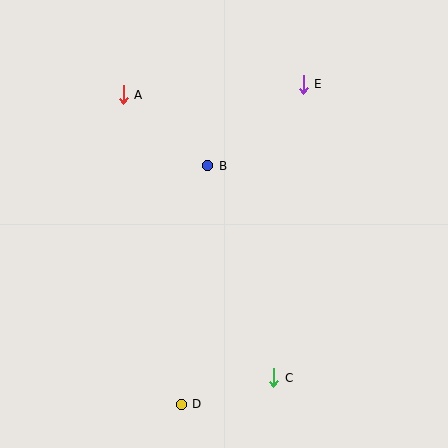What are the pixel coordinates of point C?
Point C is at (274, 378).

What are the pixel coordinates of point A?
Point A is at (123, 95).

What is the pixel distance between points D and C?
The distance between D and C is 96 pixels.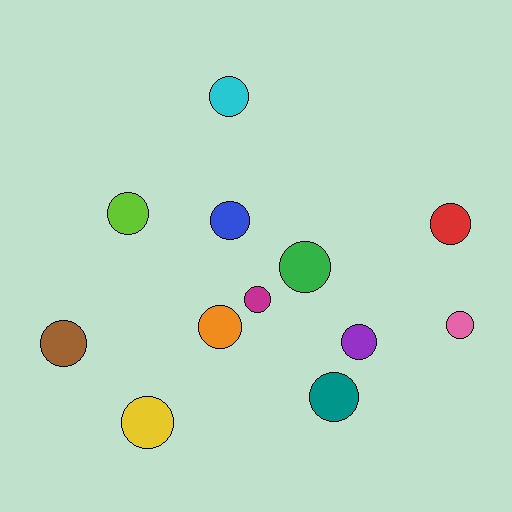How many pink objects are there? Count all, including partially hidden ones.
There is 1 pink object.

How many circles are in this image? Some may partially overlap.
There are 12 circles.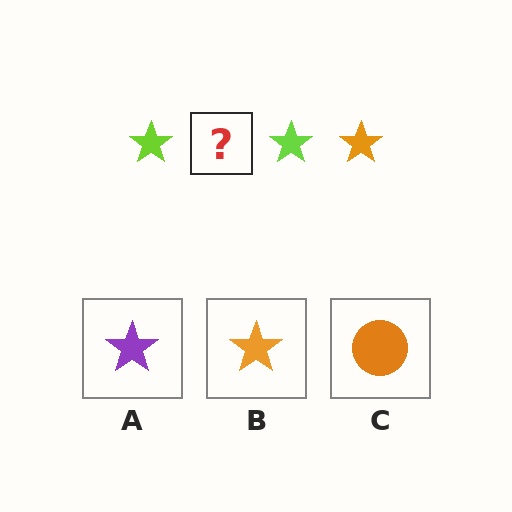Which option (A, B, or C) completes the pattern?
B.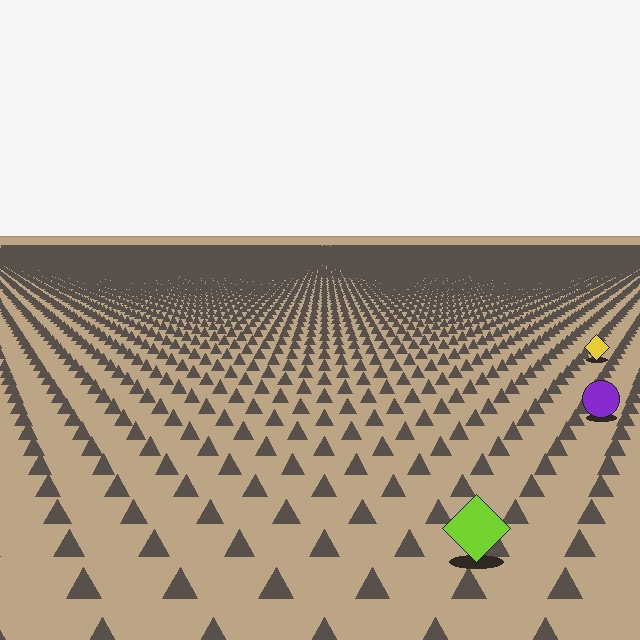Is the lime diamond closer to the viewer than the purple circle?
Yes. The lime diamond is closer — you can tell from the texture gradient: the ground texture is coarser near it.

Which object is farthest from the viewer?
The yellow diamond is farthest from the viewer. It appears smaller and the ground texture around it is denser.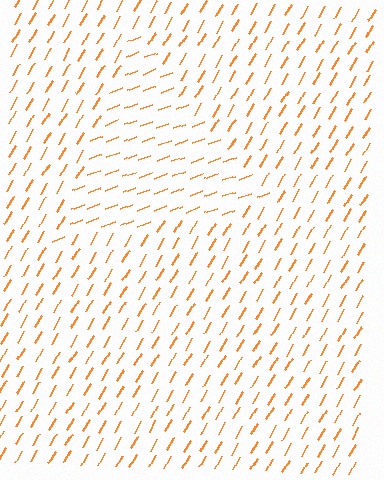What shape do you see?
I see a triangle.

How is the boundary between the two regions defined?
The boundary is defined purely by a change in line orientation (approximately 39 degrees difference). All lines are the same color and thickness.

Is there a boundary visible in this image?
Yes, there is a texture boundary formed by a change in line orientation.